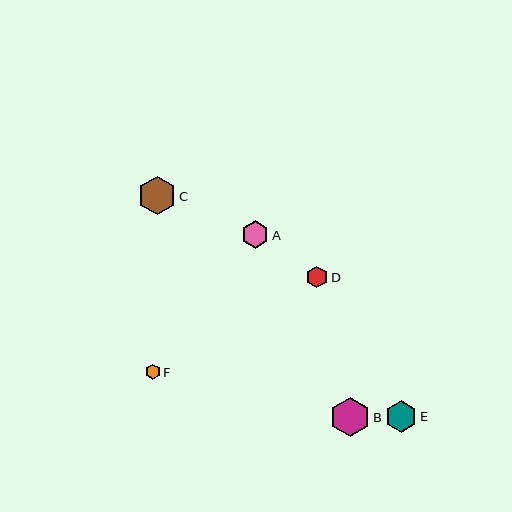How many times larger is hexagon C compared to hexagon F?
Hexagon C is approximately 2.5 times the size of hexagon F.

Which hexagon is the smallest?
Hexagon F is the smallest with a size of approximately 15 pixels.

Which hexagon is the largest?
Hexagon B is the largest with a size of approximately 40 pixels.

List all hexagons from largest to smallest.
From largest to smallest: B, C, E, A, D, F.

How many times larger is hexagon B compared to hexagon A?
Hexagon B is approximately 1.5 times the size of hexagon A.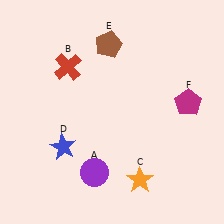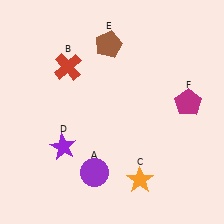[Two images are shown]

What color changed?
The star (D) changed from blue in Image 1 to purple in Image 2.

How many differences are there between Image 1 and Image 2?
There is 1 difference between the two images.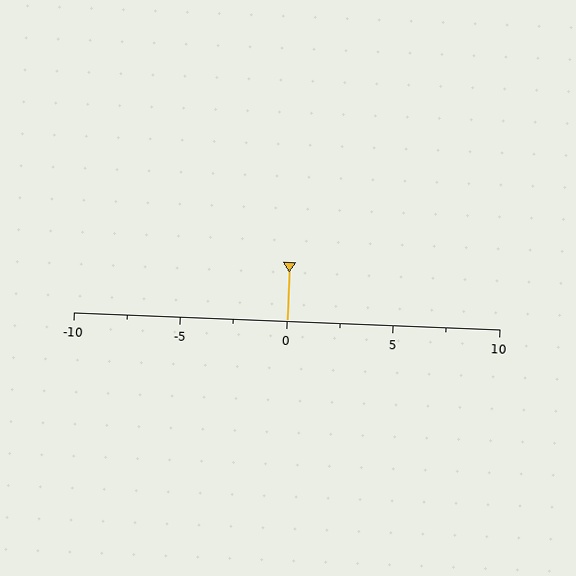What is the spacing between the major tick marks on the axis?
The major ticks are spaced 5 apart.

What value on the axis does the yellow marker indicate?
The marker indicates approximately 0.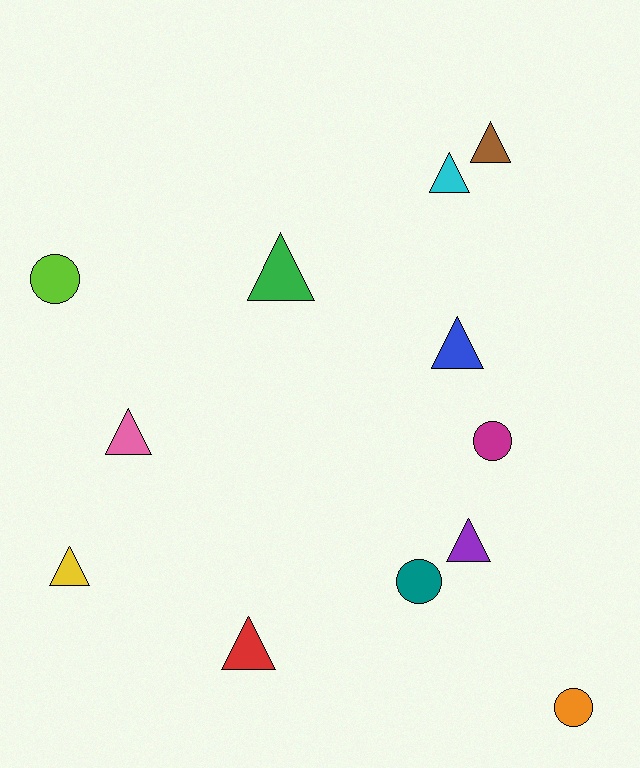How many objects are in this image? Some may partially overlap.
There are 12 objects.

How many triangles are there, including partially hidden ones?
There are 8 triangles.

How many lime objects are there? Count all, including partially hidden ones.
There is 1 lime object.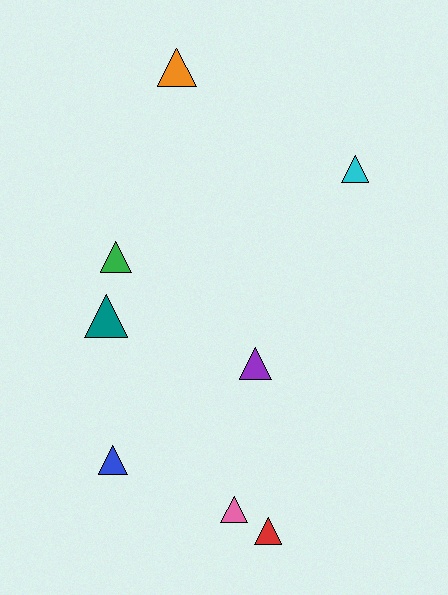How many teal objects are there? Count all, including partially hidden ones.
There is 1 teal object.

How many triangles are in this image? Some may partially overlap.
There are 8 triangles.